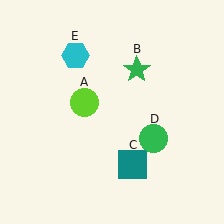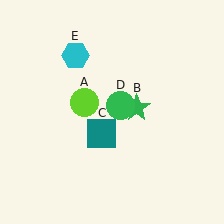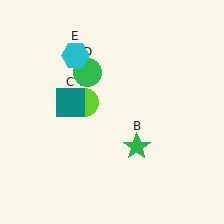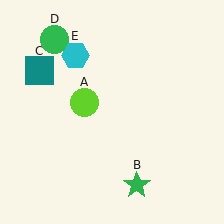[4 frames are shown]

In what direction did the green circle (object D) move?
The green circle (object D) moved up and to the left.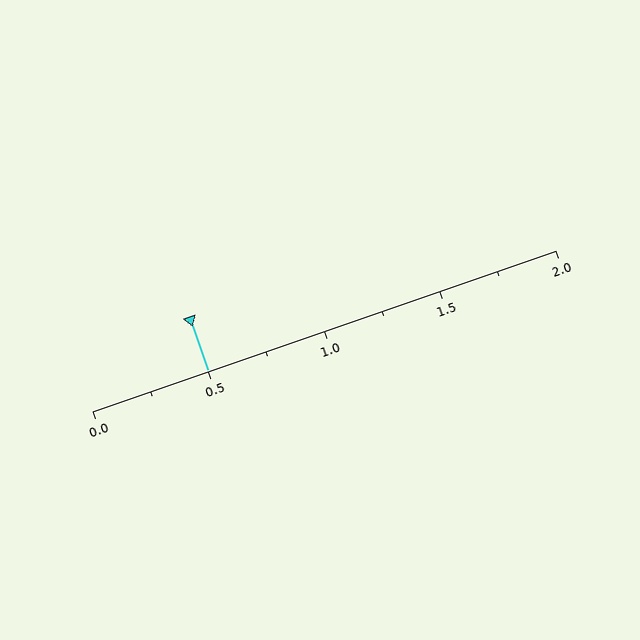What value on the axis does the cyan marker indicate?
The marker indicates approximately 0.5.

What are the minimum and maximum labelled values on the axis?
The axis runs from 0.0 to 2.0.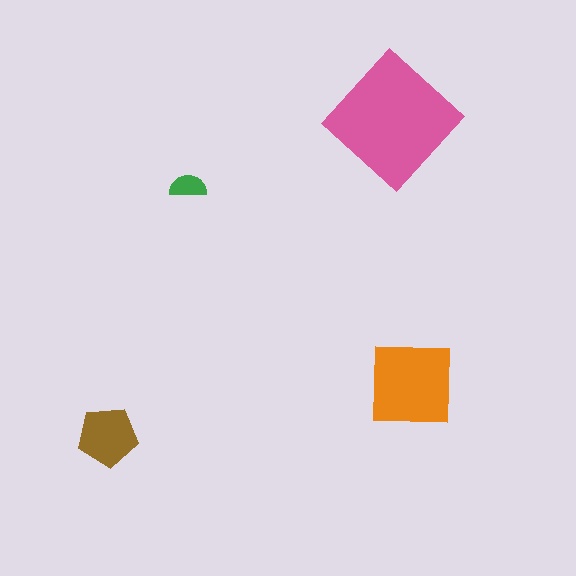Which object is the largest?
The pink diamond.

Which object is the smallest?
The green semicircle.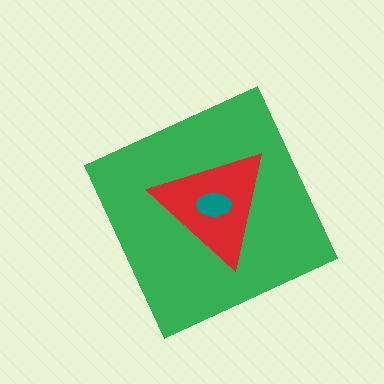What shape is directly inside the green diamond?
The red triangle.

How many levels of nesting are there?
3.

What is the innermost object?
The teal ellipse.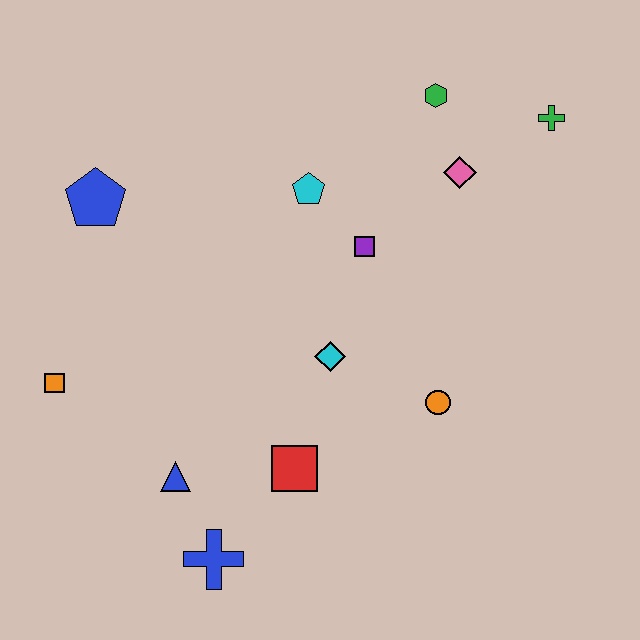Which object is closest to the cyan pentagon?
The purple square is closest to the cyan pentagon.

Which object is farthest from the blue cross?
The green cross is farthest from the blue cross.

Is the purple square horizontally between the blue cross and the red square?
No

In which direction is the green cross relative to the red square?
The green cross is above the red square.